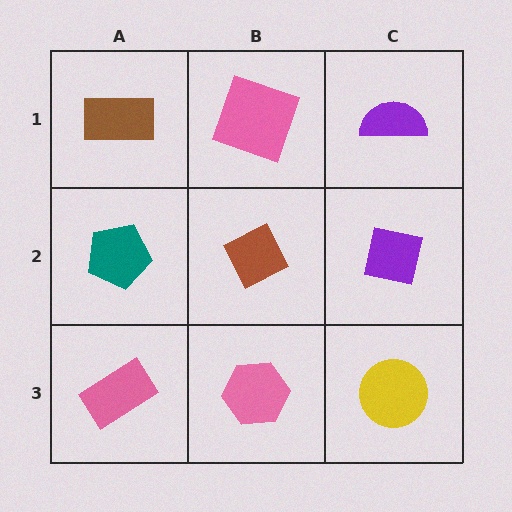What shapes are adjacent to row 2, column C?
A purple semicircle (row 1, column C), a yellow circle (row 3, column C), a brown diamond (row 2, column B).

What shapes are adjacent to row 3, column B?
A brown diamond (row 2, column B), a pink rectangle (row 3, column A), a yellow circle (row 3, column C).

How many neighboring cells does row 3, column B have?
3.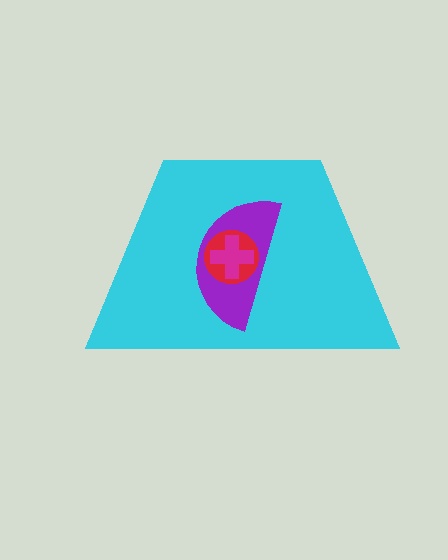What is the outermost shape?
The cyan trapezoid.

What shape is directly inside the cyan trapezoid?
The purple semicircle.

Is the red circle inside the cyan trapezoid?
Yes.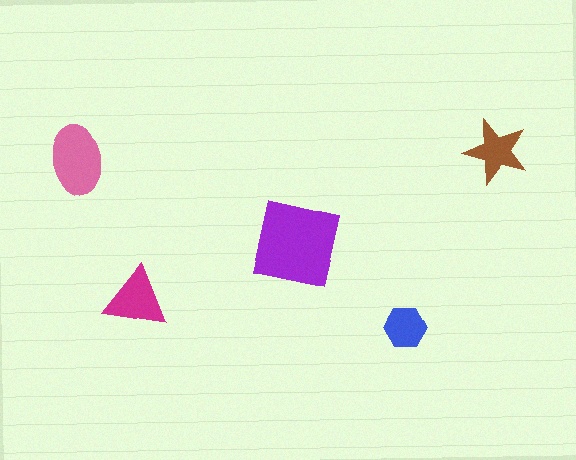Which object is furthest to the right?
The brown star is rightmost.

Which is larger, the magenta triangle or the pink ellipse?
The pink ellipse.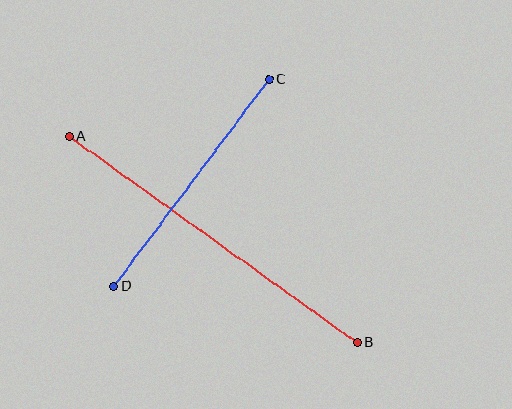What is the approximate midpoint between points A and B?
The midpoint is at approximately (213, 239) pixels.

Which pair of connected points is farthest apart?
Points A and B are farthest apart.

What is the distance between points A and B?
The distance is approximately 354 pixels.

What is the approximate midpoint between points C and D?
The midpoint is at approximately (192, 183) pixels.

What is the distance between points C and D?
The distance is approximately 258 pixels.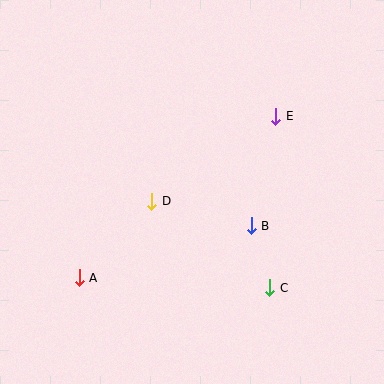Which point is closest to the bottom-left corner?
Point A is closest to the bottom-left corner.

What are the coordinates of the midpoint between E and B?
The midpoint between E and B is at (264, 171).